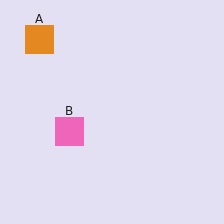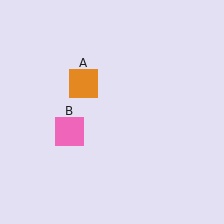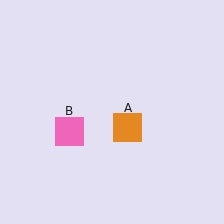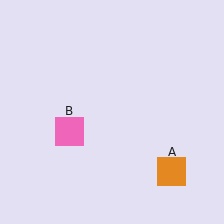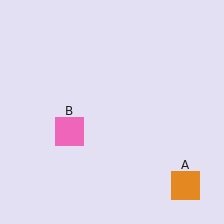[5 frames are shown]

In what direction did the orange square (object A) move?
The orange square (object A) moved down and to the right.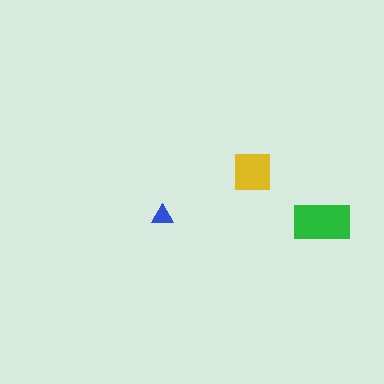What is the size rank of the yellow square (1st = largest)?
2nd.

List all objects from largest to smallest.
The green rectangle, the yellow square, the blue triangle.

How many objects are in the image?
There are 3 objects in the image.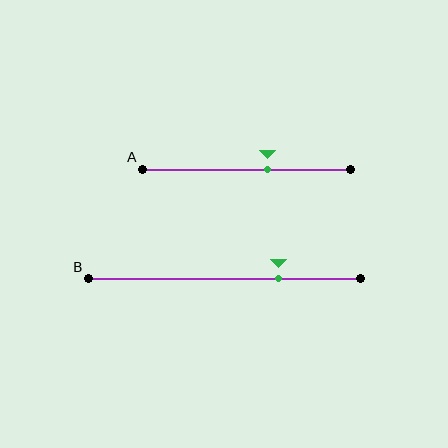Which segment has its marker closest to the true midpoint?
Segment A has its marker closest to the true midpoint.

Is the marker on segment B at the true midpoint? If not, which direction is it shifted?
No, the marker on segment B is shifted to the right by about 20% of the segment length.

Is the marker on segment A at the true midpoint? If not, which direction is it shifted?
No, the marker on segment A is shifted to the right by about 10% of the segment length.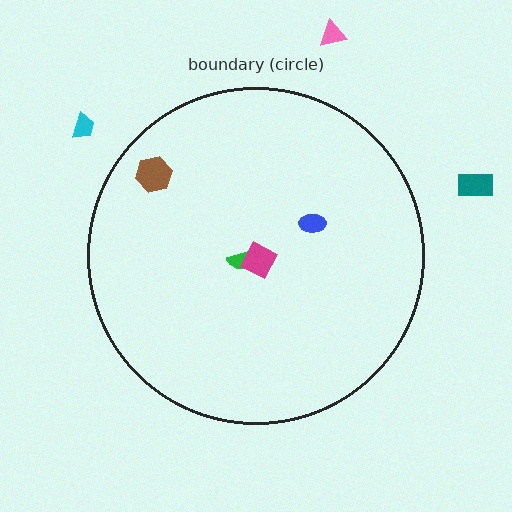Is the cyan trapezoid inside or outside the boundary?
Outside.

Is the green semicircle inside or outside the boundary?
Inside.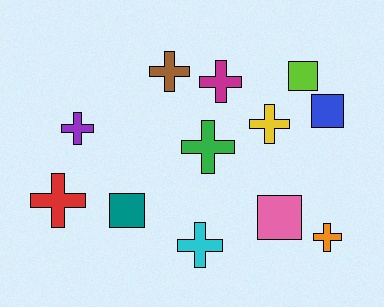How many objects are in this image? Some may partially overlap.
There are 12 objects.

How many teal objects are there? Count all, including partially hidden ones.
There is 1 teal object.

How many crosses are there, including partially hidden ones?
There are 8 crosses.